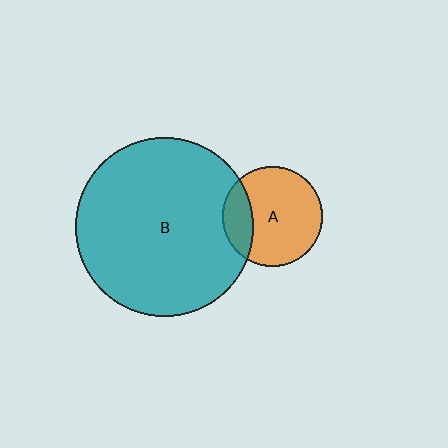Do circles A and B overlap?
Yes.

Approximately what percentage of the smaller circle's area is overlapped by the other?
Approximately 20%.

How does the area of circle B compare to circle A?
Approximately 3.2 times.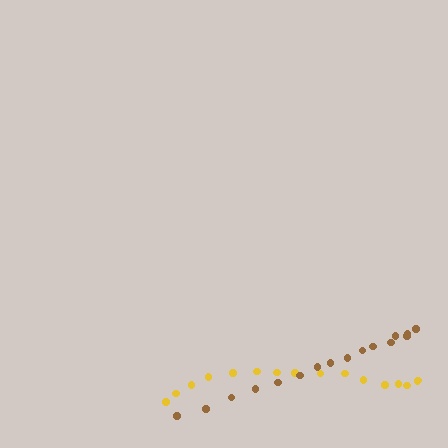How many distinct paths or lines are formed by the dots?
There are 2 distinct paths.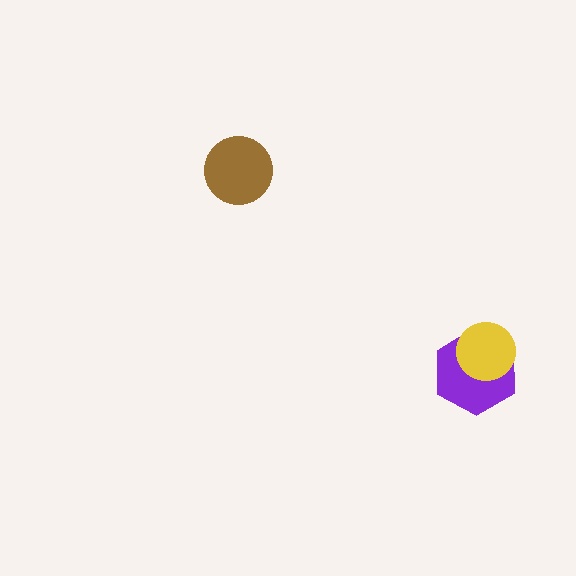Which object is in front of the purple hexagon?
The yellow circle is in front of the purple hexagon.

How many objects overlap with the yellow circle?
1 object overlaps with the yellow circle.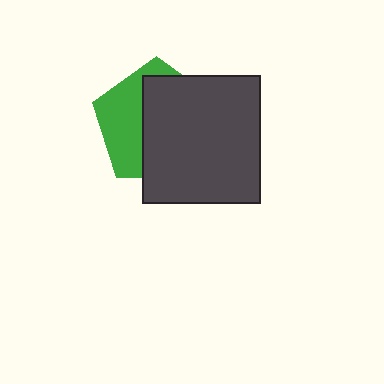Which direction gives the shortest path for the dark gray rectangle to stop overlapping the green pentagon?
Moving right gives the shortest separation.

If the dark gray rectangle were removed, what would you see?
You would see the complete green pentagon.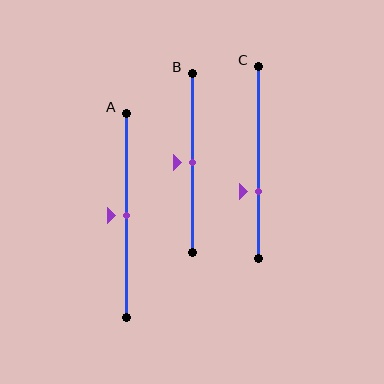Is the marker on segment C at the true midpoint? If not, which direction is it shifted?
No, the marker on segment C is shifted downward by about 15% of the segment length.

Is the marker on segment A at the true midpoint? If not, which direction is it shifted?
Yes, the marker on segment A is at the true midpoint.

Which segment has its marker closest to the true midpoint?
Segment A has its marker closest to the true midpoint.